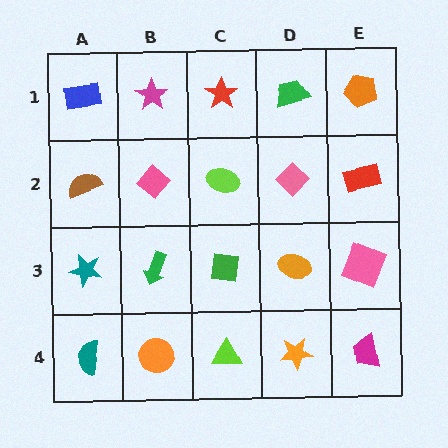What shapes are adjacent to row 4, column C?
A green square (row 3, column C), an orange circle (row 4, column B), an orange star (row 4, column D).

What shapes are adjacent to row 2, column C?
A red star (row 1, column C), a green square (row 3, column C), a pink diamond (row 2, column B), a pink diamond (row 2, column D).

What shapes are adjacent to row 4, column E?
A pink square (row 3, column E), an orange star (row 4, column D).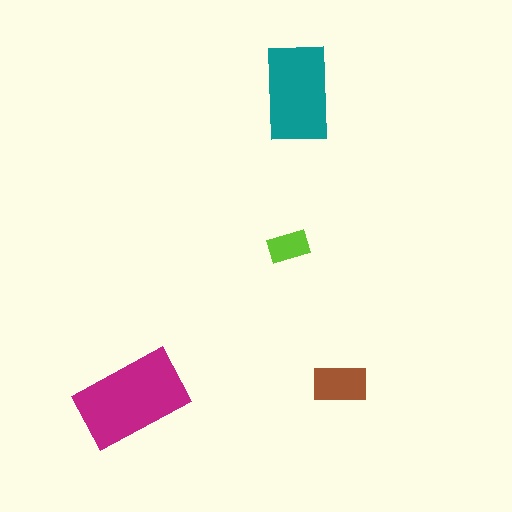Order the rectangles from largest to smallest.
the magenta one, the teal one, the brown one, the lime one.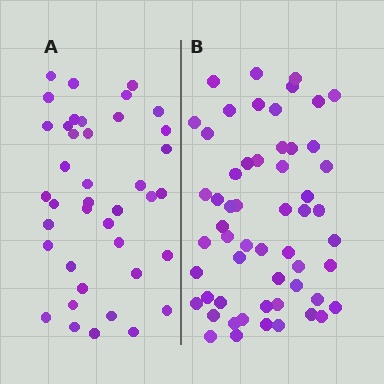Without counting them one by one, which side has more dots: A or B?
Region B (the right region) has more dots.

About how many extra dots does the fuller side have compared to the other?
Region B has approximately 15 more dots than region A.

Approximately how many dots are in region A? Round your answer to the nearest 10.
About 40 dots.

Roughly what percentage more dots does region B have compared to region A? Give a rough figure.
About 40% more.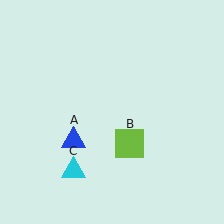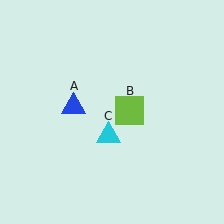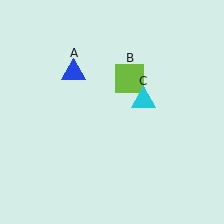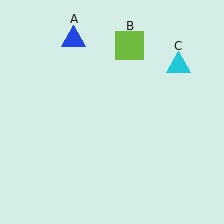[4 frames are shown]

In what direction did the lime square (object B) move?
The lime square (object B) moved up.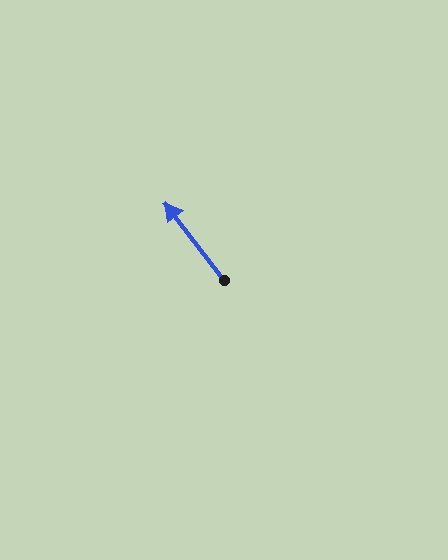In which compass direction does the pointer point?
Northwest.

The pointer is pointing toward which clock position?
Roughly 11 o'clock.